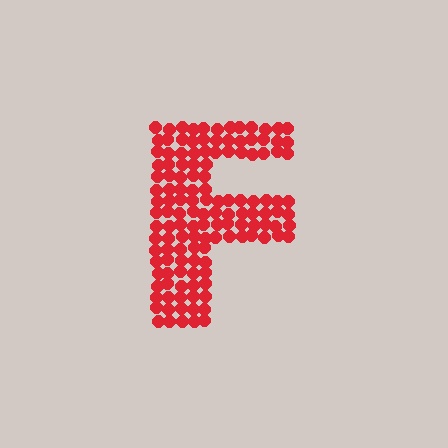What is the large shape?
The large shape is the letter F.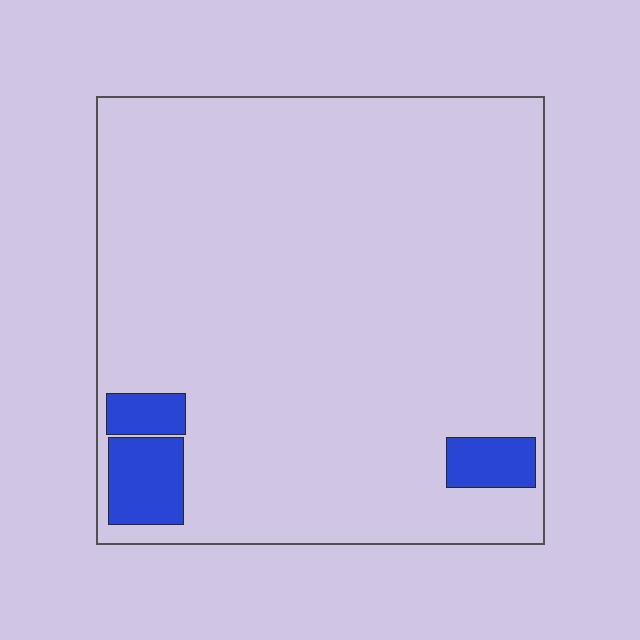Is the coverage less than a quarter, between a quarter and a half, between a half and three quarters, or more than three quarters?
Less than a quarter.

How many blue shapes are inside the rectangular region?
3.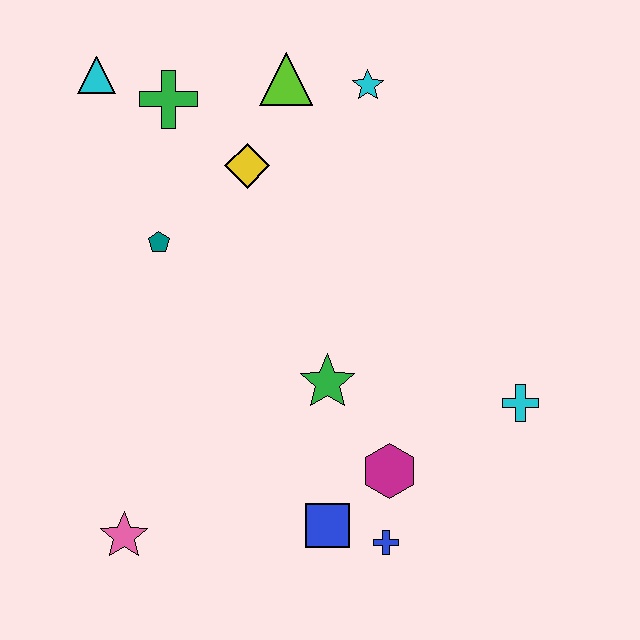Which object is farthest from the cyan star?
The pink star is farthest from the cyan star.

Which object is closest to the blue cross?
The blue square is closest to the blue cross.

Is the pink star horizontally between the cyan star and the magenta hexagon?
No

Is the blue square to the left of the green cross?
No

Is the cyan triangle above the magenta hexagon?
Yes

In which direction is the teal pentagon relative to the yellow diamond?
The teal pentagon is to the left of the yellow diamond.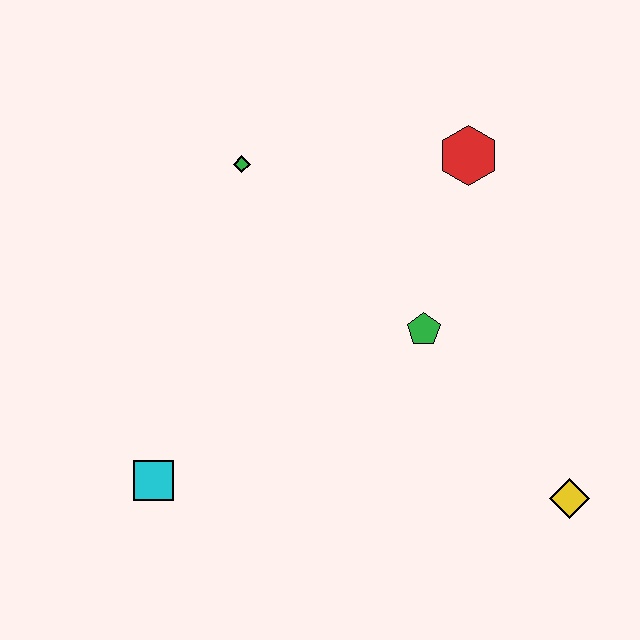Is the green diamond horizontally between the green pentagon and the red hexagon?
No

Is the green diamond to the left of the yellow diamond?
Yes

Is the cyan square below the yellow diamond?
No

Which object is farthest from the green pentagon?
The cyan square is farthest from the green pentagon.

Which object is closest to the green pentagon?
The red hexagon is closest to the green pentagon.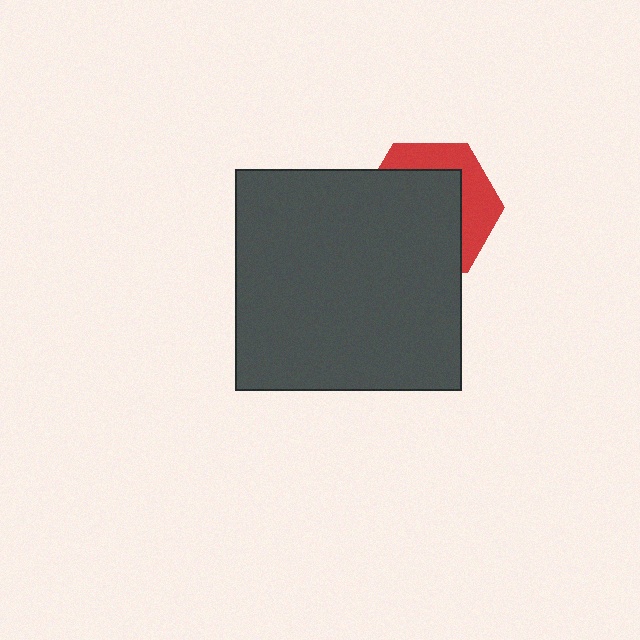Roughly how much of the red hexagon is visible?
A small part of it is visible (roughly 36%).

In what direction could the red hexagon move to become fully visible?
The red hexagon could move toward the upper-right. That would shift it out from behind the dark gray rectangle entirely.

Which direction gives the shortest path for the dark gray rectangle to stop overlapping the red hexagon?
Moving toward the lower-left gives the shortest separation.